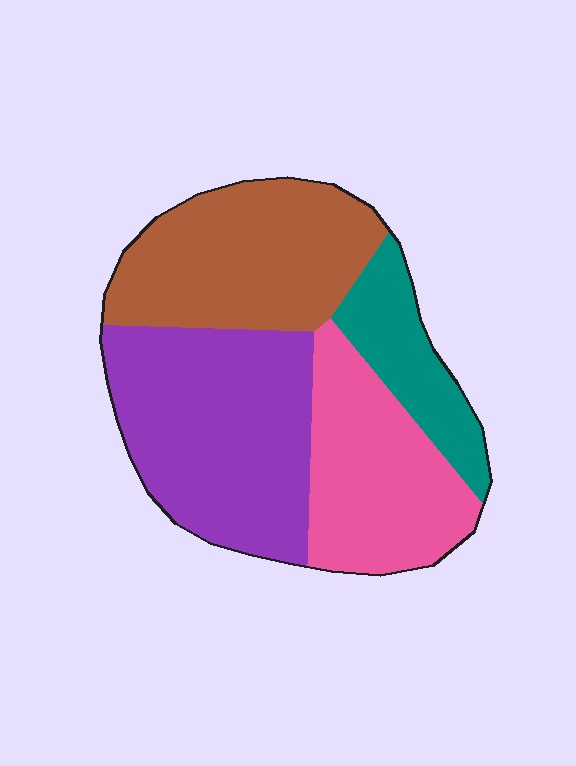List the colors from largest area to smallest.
From largest to smallest: purple, brown, pink, teal.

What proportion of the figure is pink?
Pink covers 24% of the figure.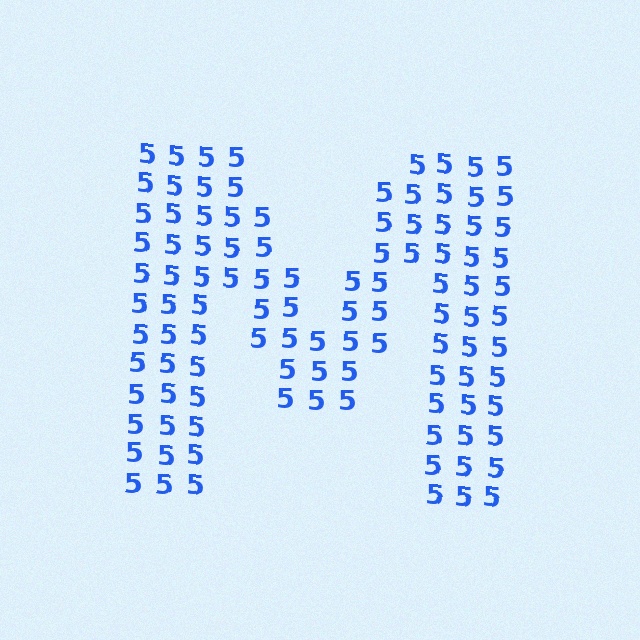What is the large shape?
The large shape is the letter M.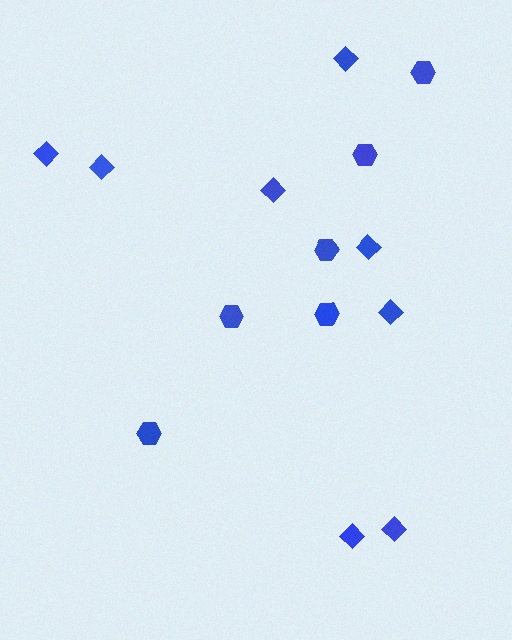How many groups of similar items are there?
There are 2 groups: one group of diamonds (8) and one group of hexagons (6).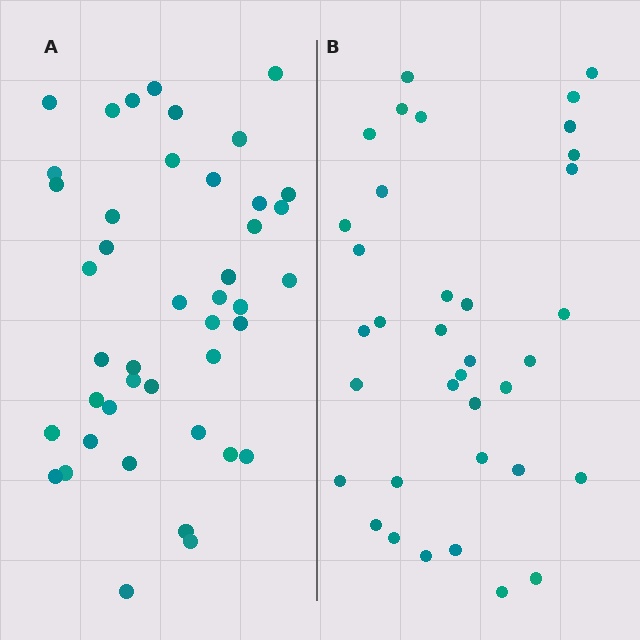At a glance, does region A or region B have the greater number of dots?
Region A (the left region) has more dots.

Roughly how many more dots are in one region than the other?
Region A has roughly 8 or so more dots than region B.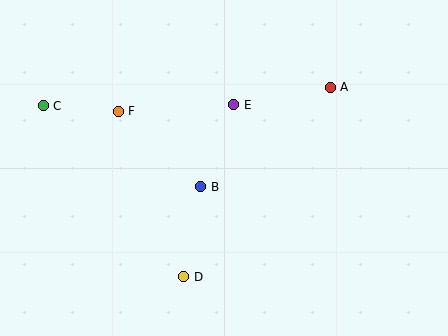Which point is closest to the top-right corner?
Point A is closest to the top-right corner.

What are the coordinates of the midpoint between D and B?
The midpoint between D and B is at (192, 232).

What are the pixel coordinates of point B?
Point B is at (201, 187).